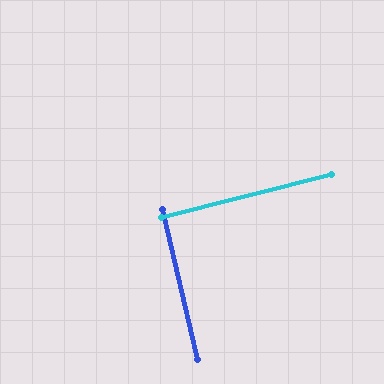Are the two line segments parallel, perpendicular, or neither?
Perpendicular — they meet at approximately 89°.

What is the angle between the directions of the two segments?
Approximately 89 degrees.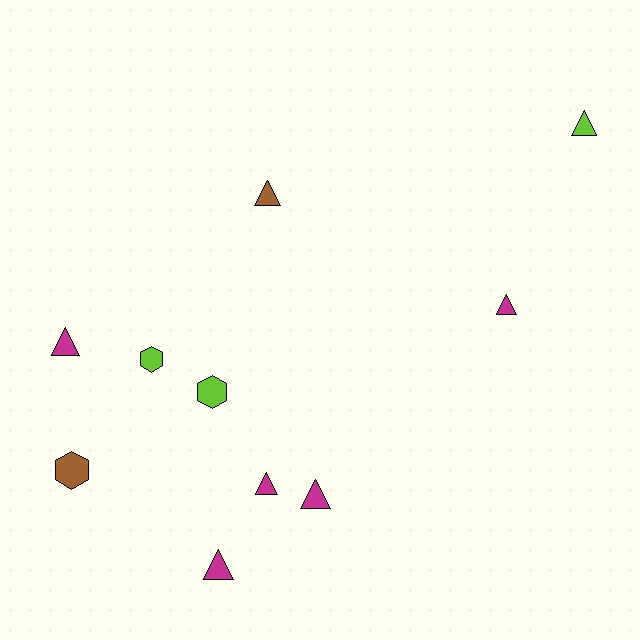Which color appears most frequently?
Magenta, with 5 objects.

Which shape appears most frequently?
Triangle, with 7 objects.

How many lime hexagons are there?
There are 2 lime hexagons.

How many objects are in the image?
There are 10 objects.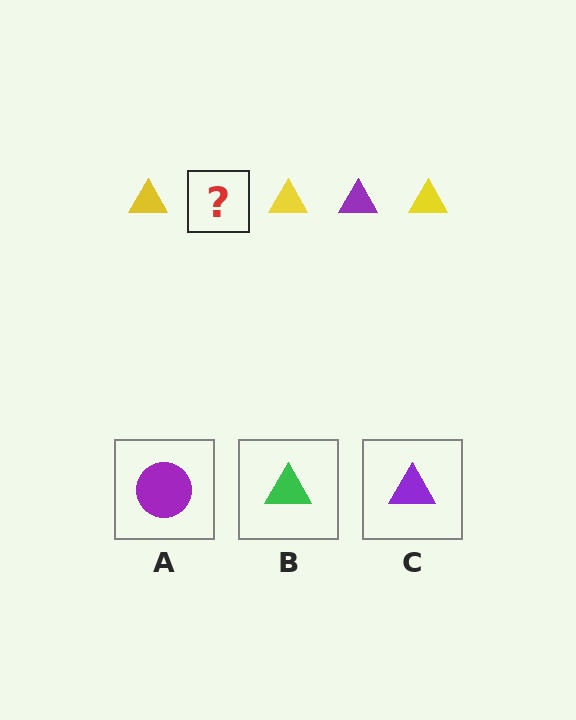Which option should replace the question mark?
Option C.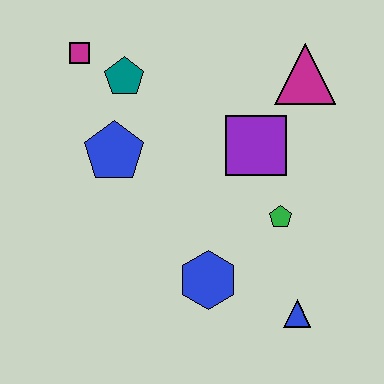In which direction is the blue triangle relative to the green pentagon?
The blue triangle is below the green pentagon.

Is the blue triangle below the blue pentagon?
Yes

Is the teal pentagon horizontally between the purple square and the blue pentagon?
Yes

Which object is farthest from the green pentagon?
The magenta square is farthest from the green pentagon.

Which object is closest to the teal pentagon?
The magenta square is closest to the teal pentagon.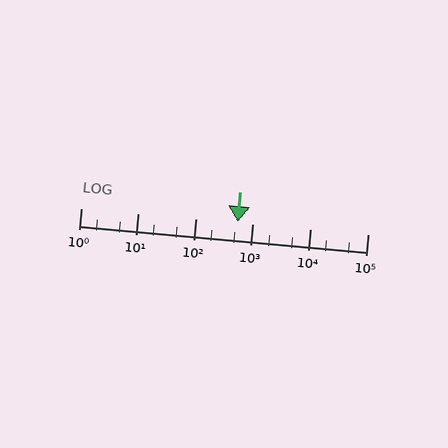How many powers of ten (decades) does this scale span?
The scale spans 5 decades, from 1 to 100000.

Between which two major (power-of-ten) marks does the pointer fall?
The pointer is between 100 and 1000.